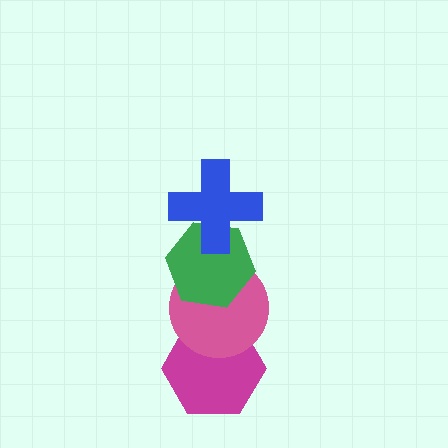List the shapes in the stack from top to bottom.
From top to bottom: the blue cross, the green hexagon, the pink circle, the magenta hexagon.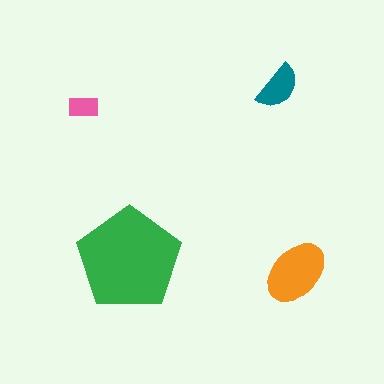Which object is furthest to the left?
The pink rectangle is leftmost.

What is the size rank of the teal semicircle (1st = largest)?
3rd.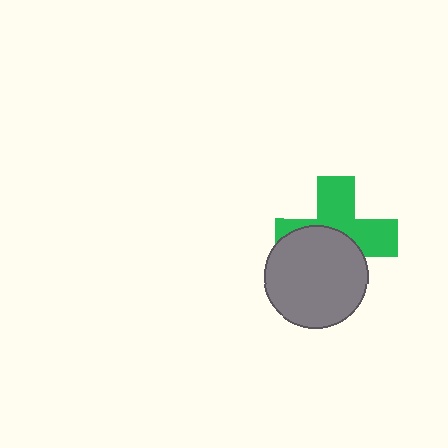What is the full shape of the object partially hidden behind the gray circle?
The partially hidden object is a green cross.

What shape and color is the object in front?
The object in front is a gray circle.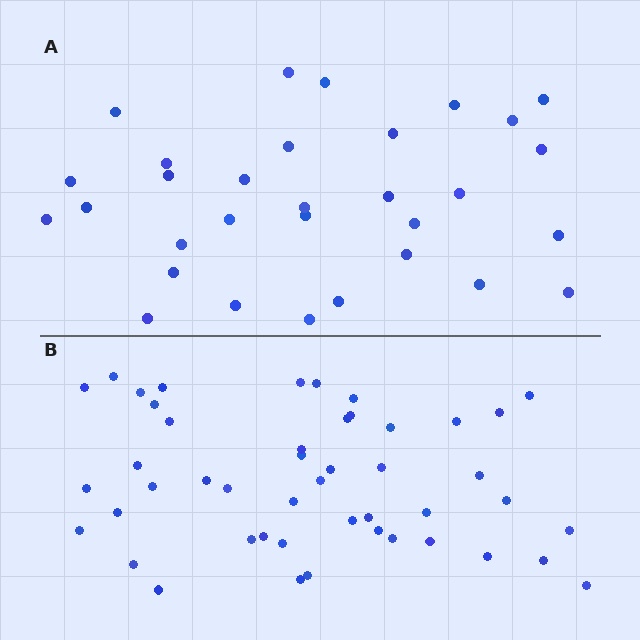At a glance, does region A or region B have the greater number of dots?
Region B (the bottom region) has more dots.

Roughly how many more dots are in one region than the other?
Region B has approximately 15 more dots than region A.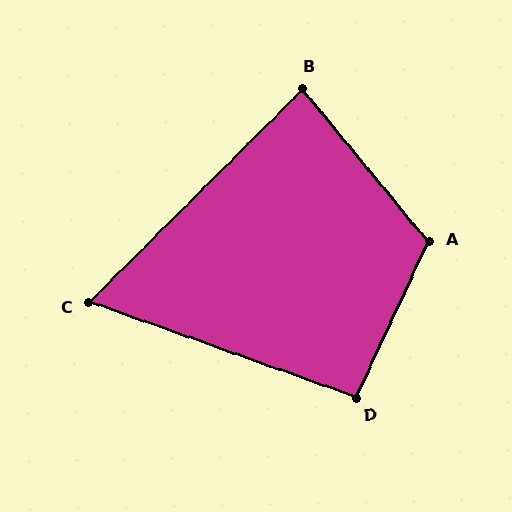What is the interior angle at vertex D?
Approximately 95 degrees (obtuse).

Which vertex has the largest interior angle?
A, at approximately 115 degrees.